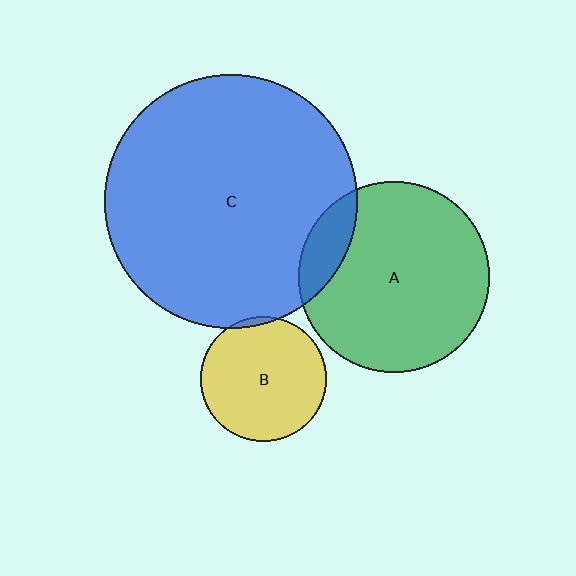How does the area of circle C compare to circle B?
Approximately 4.1 times.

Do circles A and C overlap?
Yes.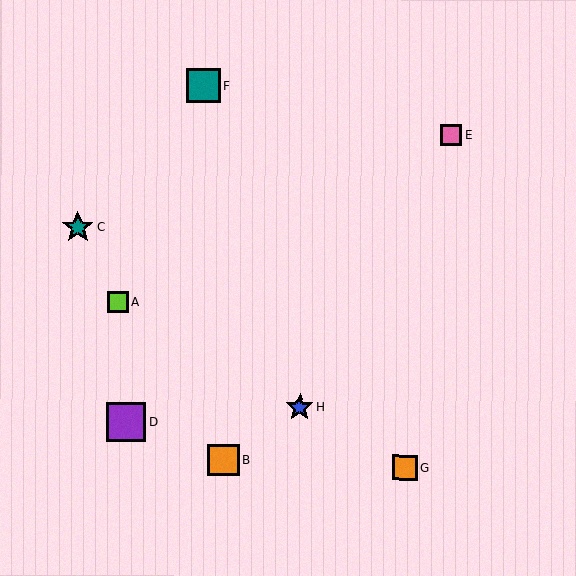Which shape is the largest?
The purple square (labeled D) is the largest.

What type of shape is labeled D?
Shape D is a purple square.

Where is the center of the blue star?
The center of the blue star is at (300, 407).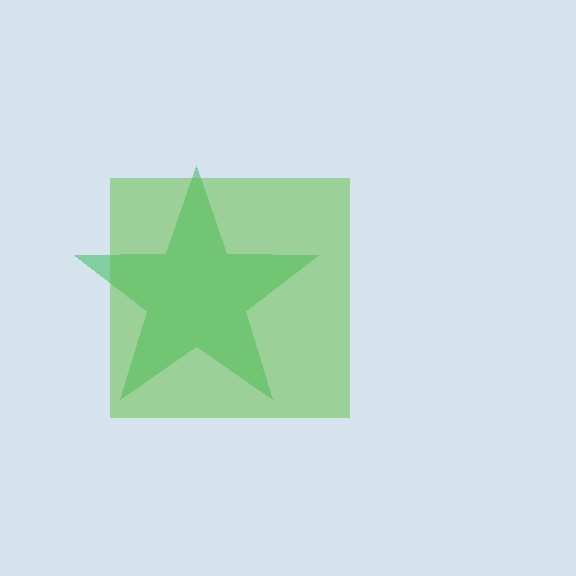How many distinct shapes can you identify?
There are 2 distinct shapes: a green star, a lime square.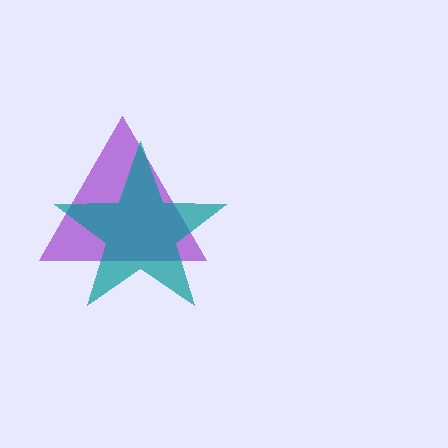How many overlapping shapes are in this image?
There are 2 overlapping shapes in the image.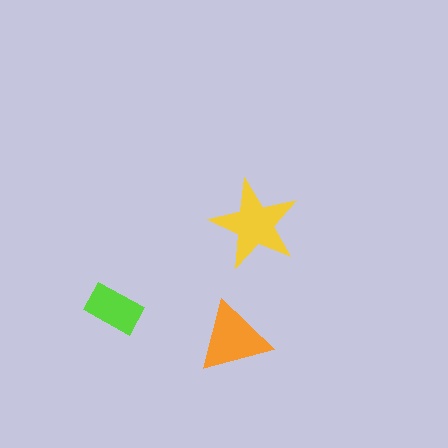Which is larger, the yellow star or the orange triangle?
The yellow star.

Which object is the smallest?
The lime rectangle.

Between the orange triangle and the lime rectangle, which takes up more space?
The orange triangle.